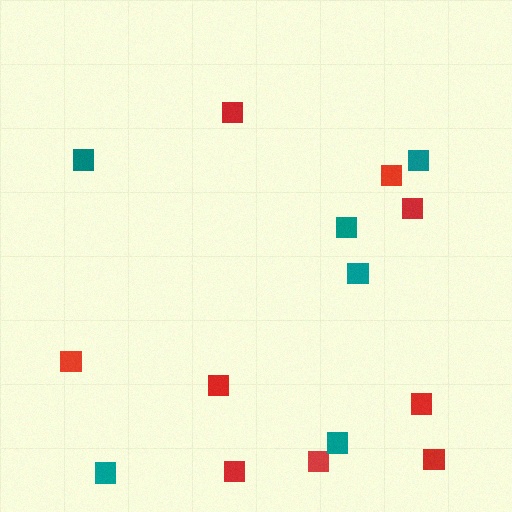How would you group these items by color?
There are 2 groups: one group of red squares (9) and one group of teal squares (6).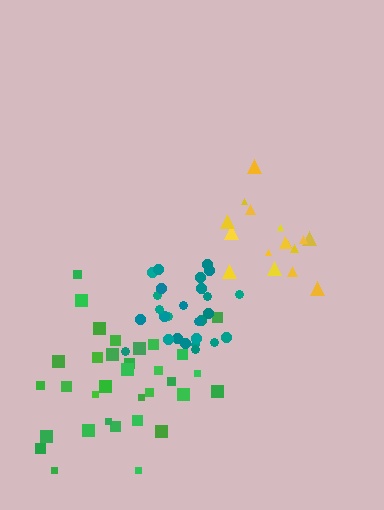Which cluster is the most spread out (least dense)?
Green.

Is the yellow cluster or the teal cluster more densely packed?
Teal.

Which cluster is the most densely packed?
Teal.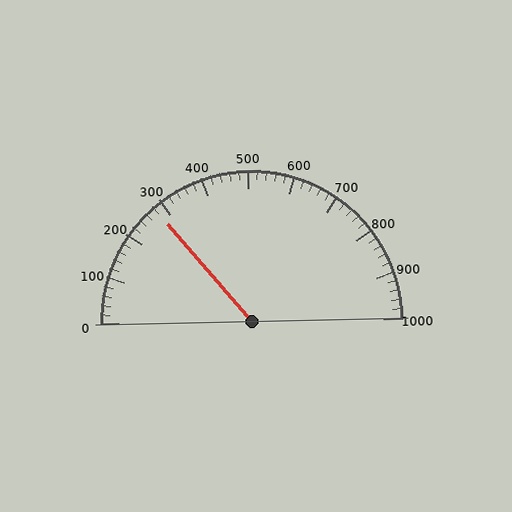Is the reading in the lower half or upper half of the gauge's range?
The reading is in the lower half of the range (0 to 1000).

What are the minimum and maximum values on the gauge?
The gauge ranges from 0 to 1000.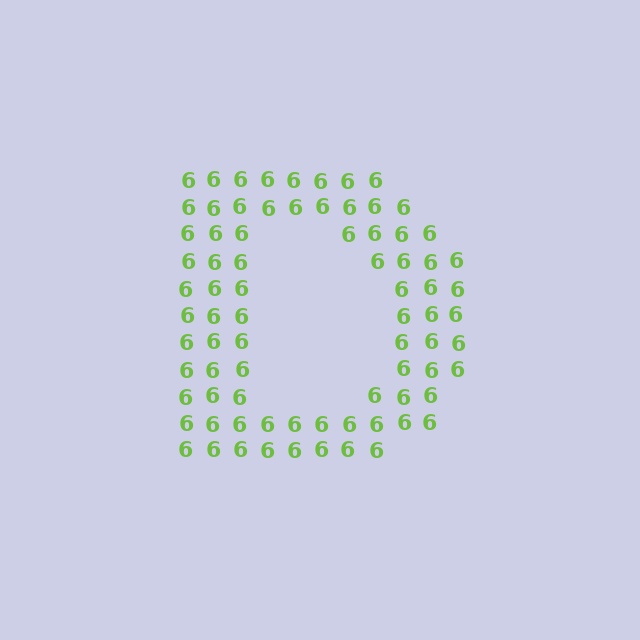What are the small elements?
The small elements are digit 6's.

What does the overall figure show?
The overall figure shows the letter D.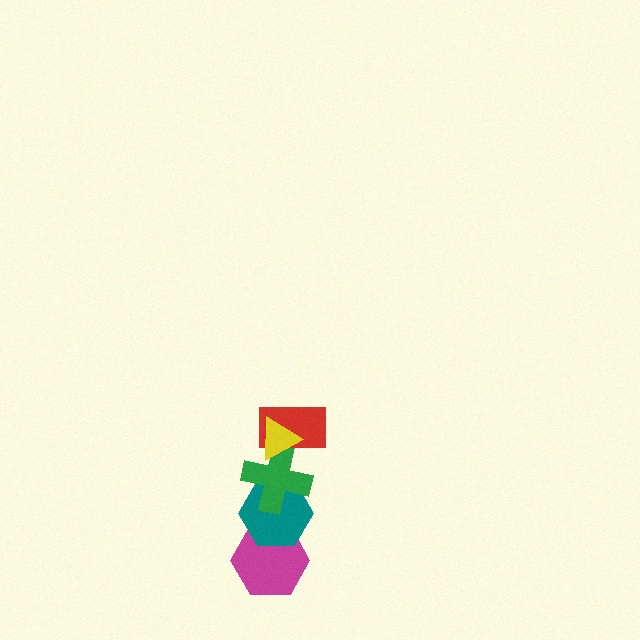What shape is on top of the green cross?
The red rectangle is on top of the green cross.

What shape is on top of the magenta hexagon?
The teal hexagon is on top of the magenta hexagon.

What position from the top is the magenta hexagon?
The magenta hexagon is 5th from the top.